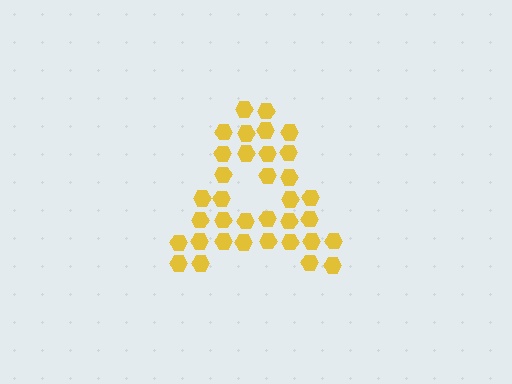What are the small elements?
The small elements are hexagons.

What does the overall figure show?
The overall figure shows the letter A.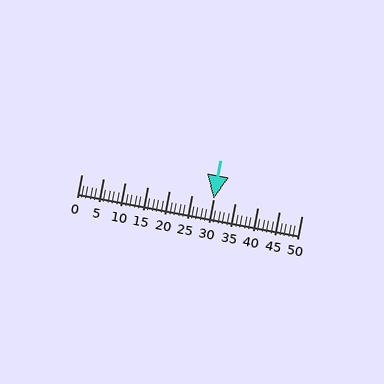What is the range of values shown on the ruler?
The ruler shows values from 0 to 50.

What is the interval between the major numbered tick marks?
The major tick marks are spaced 5 units apart.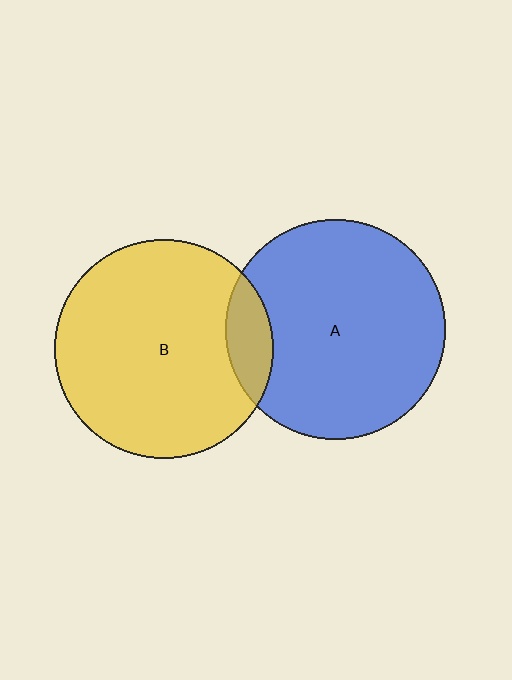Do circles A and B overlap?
Yes.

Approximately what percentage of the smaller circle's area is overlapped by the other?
Approximately 10%.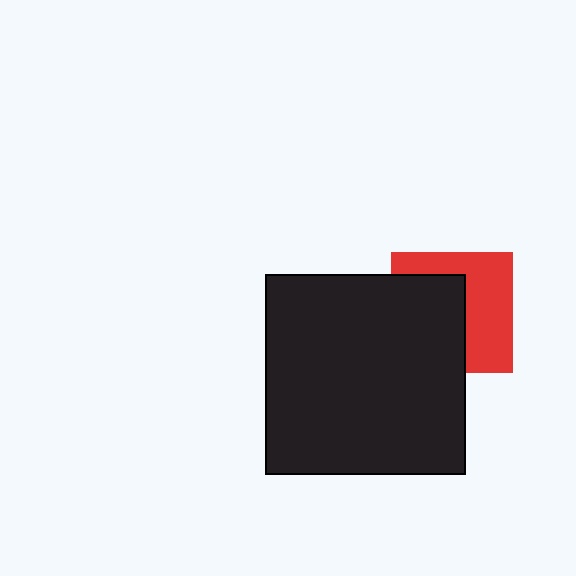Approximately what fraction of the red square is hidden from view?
Roughly 50% of the red square is hidden behind the black square.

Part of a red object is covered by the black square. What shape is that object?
It is a square.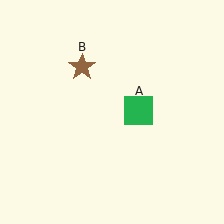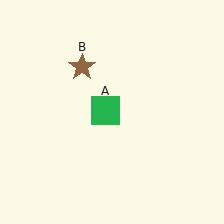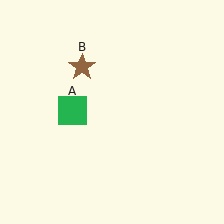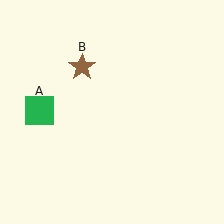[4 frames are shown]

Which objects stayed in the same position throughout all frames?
Brown star (object B) remained stationary.